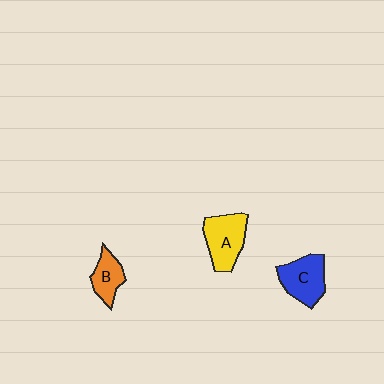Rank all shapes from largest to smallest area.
From largest to smallest: A (yellow), C (blue), B (orange).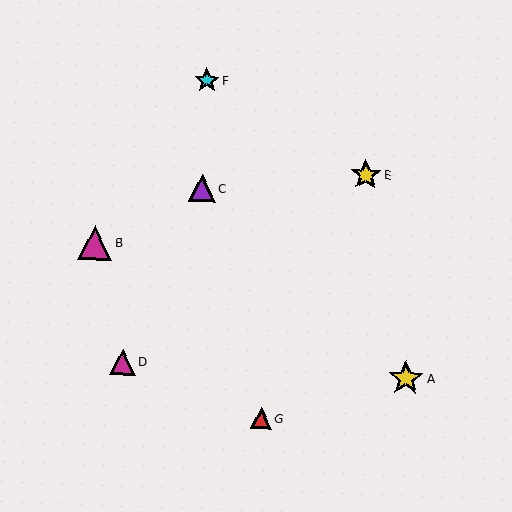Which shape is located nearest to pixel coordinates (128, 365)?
The magenta triangle (labeled D) at (123, 362) is nearest to that location.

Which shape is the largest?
The yellow star (labeled A) is the largest.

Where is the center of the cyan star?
The center of the cyan star is at (207, 81).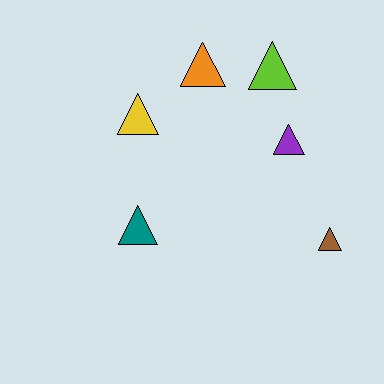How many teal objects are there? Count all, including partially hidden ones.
There is 1 teal object.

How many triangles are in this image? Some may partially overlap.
There are 6 triangles.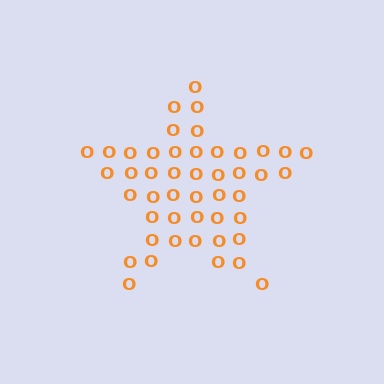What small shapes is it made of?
It is made of small letter O's.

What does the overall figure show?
The overall figure shows a star.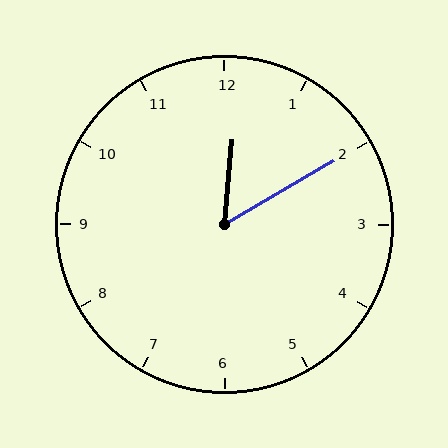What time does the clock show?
12:10.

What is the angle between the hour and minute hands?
Approximately 55 degrees.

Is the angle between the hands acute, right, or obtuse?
It is acute.